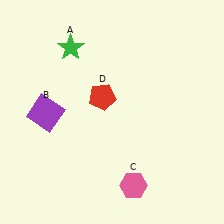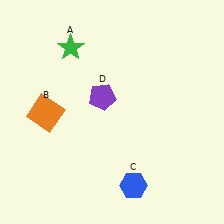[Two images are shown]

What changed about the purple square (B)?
In Image 1, B is purple. In Image 2, it changed to orange.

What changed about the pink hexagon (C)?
In Image 1, C is pink. In Image 2, it changed to blue.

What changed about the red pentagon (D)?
In Image 1, D is red. In Image 2, it changed to purple.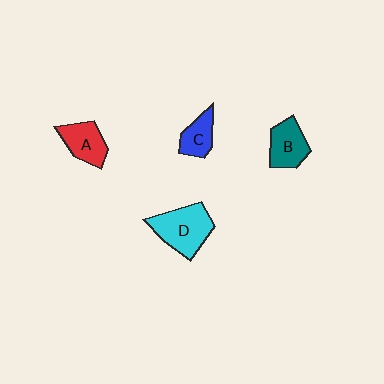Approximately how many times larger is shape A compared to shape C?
Approximately 1.3 times.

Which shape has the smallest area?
Shape C (blue).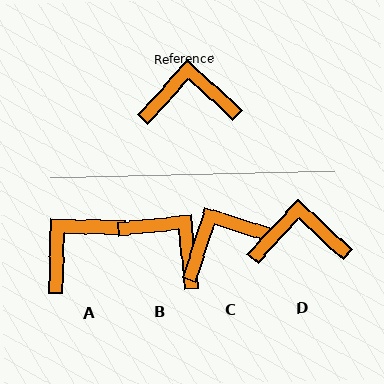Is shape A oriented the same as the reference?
No, it is off by about 41 degrees.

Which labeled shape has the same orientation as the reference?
D.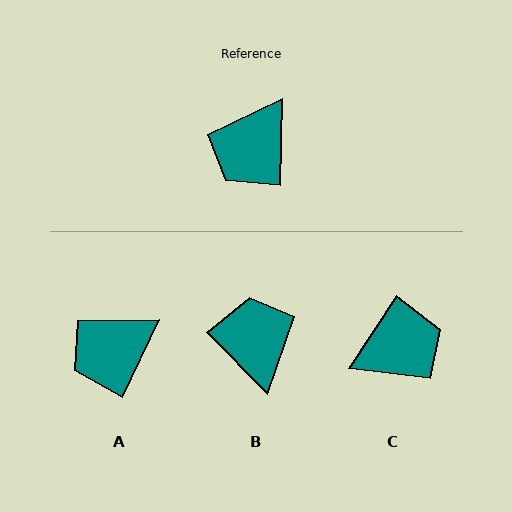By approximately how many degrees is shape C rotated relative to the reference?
Approximately 147 degrees counter-clockwise.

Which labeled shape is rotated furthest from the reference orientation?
C, about 147 degrees away.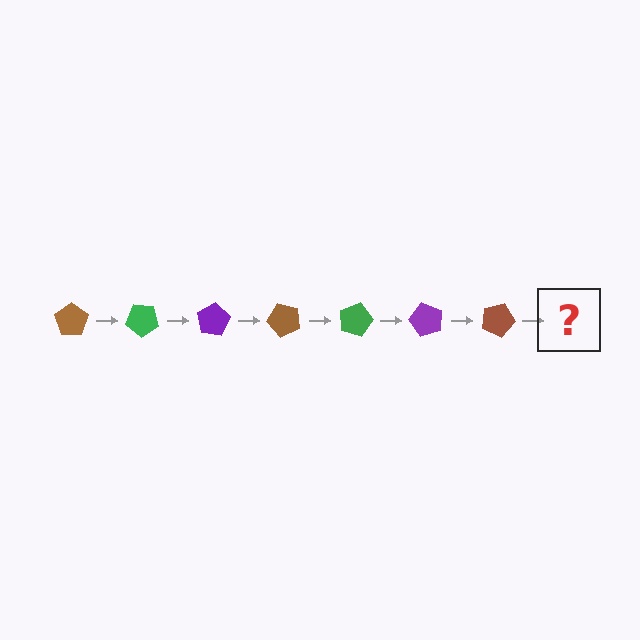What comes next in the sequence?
The next element should be a green pentagon, rotated 280 degrees from the start.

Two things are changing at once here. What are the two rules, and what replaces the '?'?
The two rules are that it rotates 40 degrees each step and the color cycles through brown, green, and purple. The '?' should be a green pentagon, rotated 280 degrees from the start.